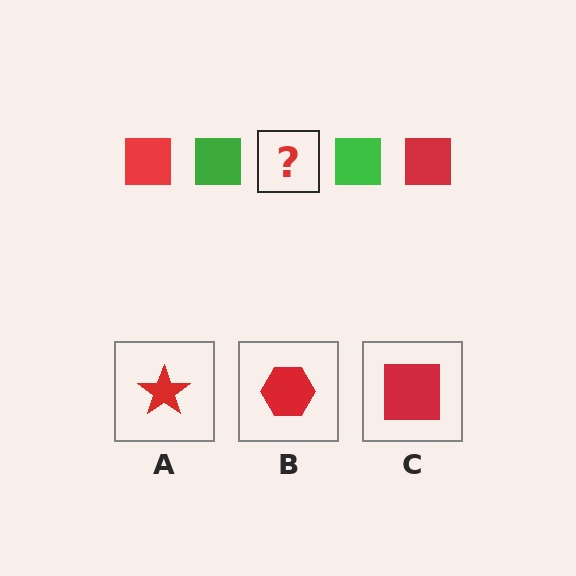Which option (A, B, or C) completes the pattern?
C.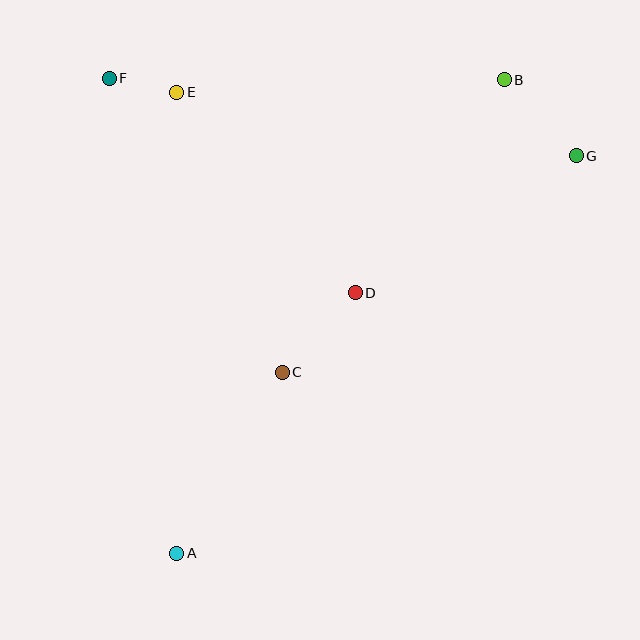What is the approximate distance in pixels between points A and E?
The distance between A and E is approximately 461 pixels.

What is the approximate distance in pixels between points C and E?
The distance between C and E is approximately 299 pixels.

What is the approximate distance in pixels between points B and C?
The distance between B and C is approximately 367 pixels.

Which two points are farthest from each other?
Points A and B are farthest from each other.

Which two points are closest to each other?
Points E and F are closest to each other.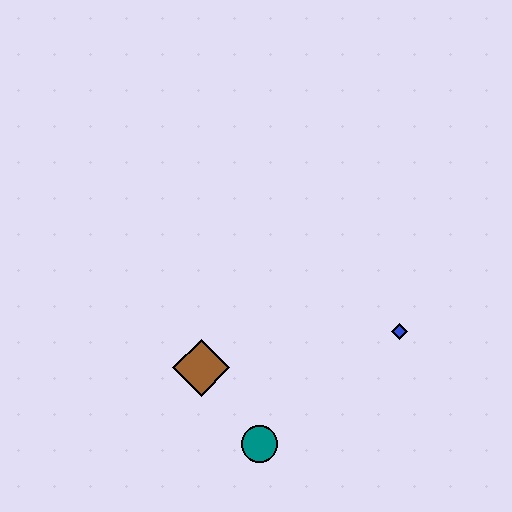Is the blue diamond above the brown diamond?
Yes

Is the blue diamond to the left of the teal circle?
No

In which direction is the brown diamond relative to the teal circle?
The brown diamond is above the teal circle.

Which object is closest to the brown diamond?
The teal circle is closest to the brown diamond.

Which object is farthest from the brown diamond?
The blue diamond is farthest from the brown diamond.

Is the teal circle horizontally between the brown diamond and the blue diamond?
Yes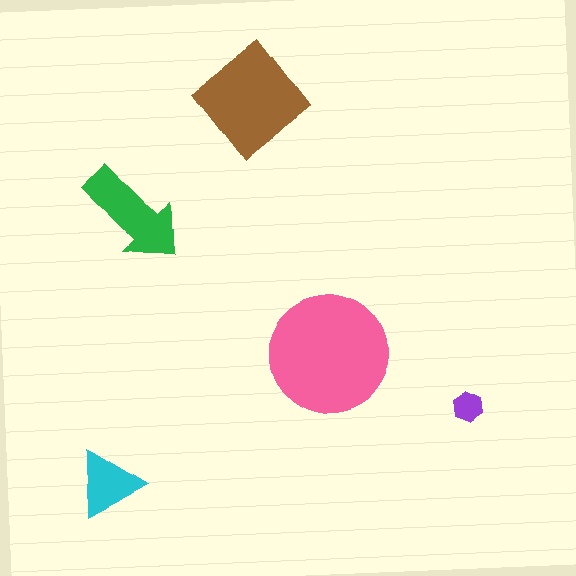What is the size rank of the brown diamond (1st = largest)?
2nd.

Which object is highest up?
The brown diamond is topmost.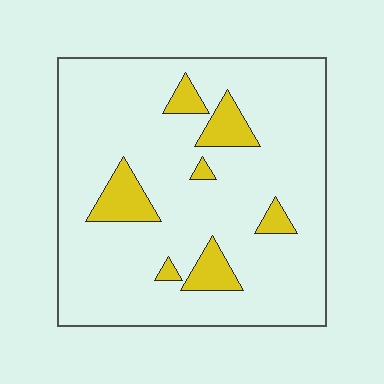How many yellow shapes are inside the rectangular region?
7.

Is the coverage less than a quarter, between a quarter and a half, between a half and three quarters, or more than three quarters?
Less than a quarter.